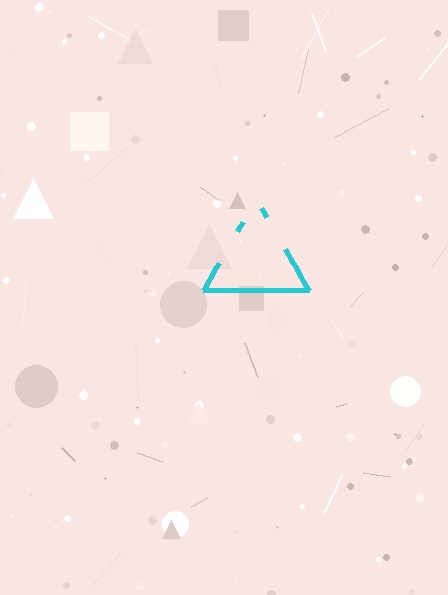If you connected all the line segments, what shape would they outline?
They would outline a triangle.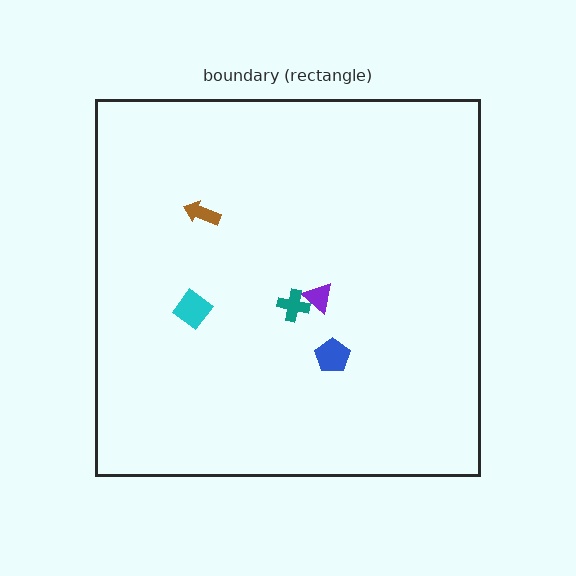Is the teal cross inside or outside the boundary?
Inside.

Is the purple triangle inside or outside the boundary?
Inside.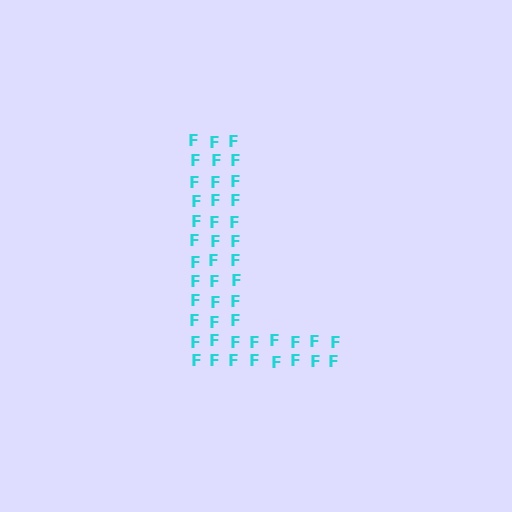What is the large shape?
The large shape is the letter L.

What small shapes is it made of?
It is made of small letter F's.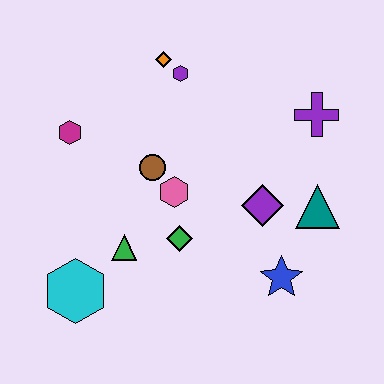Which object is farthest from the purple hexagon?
The cyan hexagon is farthest from the purple hexagon.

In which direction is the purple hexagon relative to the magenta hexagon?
The purple hexagon is to the right of the magenta hexagon.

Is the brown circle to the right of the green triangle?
Yes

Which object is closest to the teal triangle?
The purple diamond is closest to the teal triangle.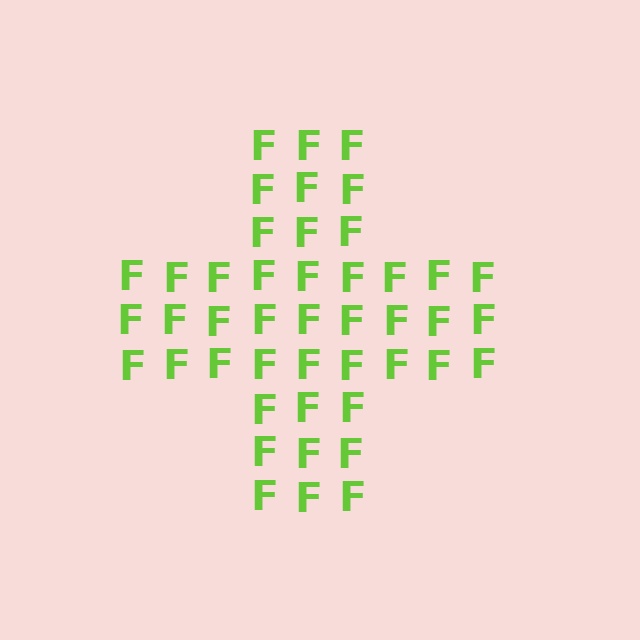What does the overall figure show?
The overall figure shows a cross.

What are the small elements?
The small elements are letter F's.